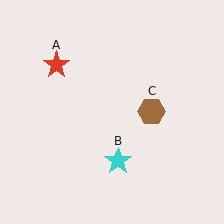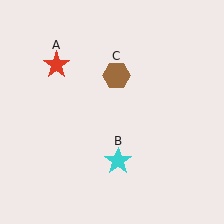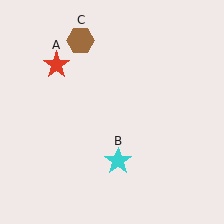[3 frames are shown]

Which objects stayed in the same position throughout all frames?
Red star (object A) and cyan star (object B) remained stationary.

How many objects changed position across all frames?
1 object changed position: brown hexagon (object C).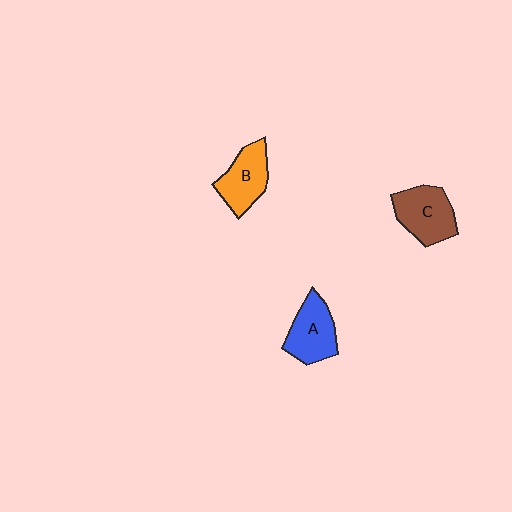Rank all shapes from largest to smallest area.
From largest to smallest: C (brown), A (blue), B (orange).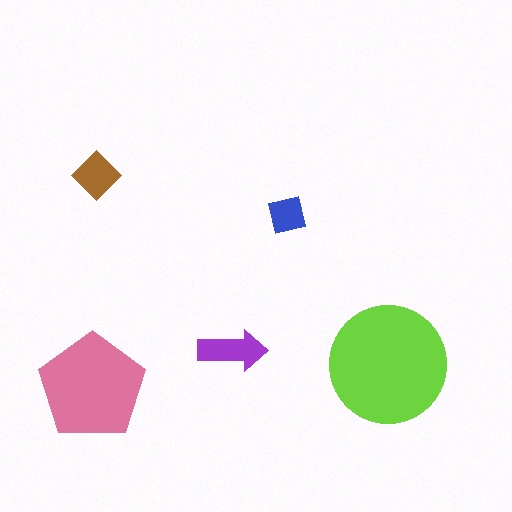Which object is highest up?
The brown diamond is topmost.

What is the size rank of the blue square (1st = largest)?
5th.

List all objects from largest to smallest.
The lime circle, the pink pentagon, the purple arrow, the brown diamond, the blue square.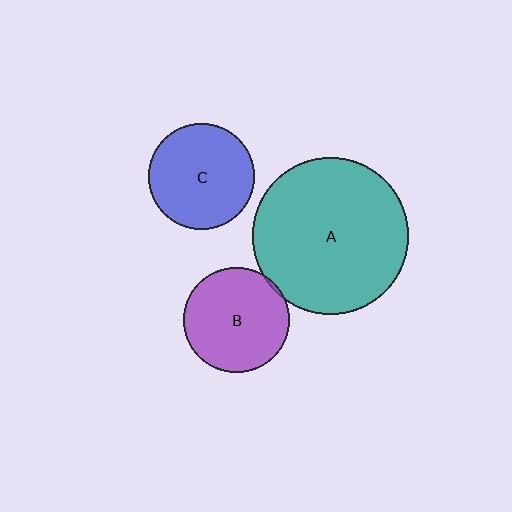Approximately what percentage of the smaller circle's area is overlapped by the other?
Approximately 5%.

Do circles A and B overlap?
Yes.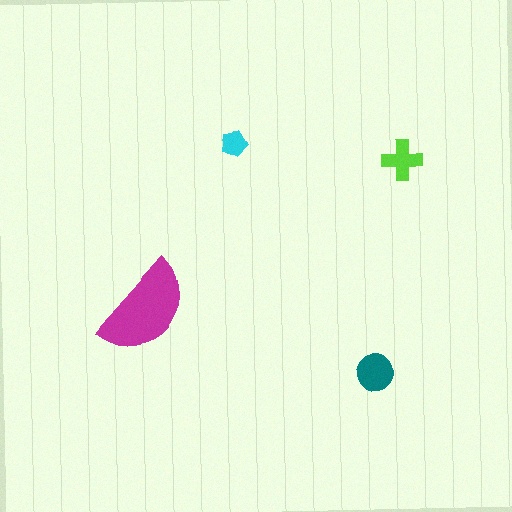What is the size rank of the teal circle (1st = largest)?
2nd.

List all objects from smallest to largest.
The cyan pentagon, the lime cross, the teal circle, the magenta semicircle.